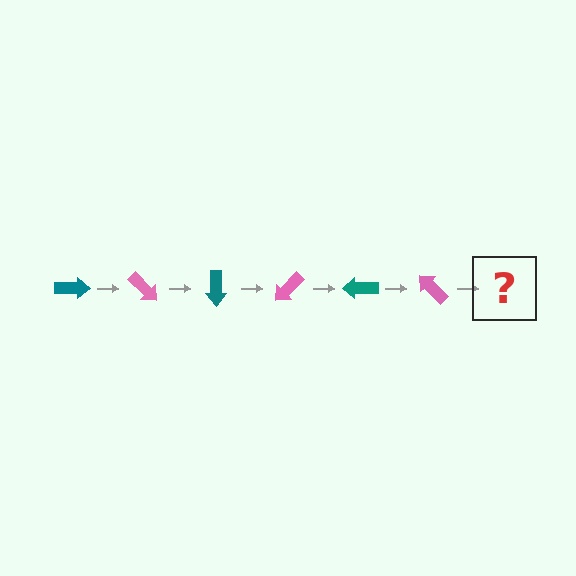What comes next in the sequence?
The next element should be a teal arrow, rotated 270 degrees from the start.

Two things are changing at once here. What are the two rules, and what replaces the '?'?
The two rules are that it rotates 45 degrees each step and the color cycles through teal and pink. The '?' should be a teal arrow, rotated 270 degrees from the start.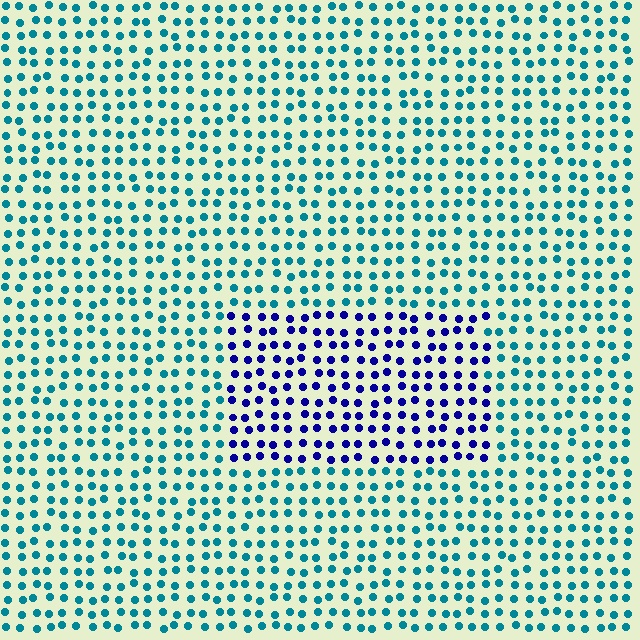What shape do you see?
I see a rectangle.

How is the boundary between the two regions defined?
The boundary is defined purely by a slight shift in hue (about 55 degrees). Spacing, size, and orientation are identical on both sides.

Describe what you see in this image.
The image is filled with small teal elements in a uniform arrangement. A rectangle-shaped region is visible where the elements are tinted to a slightly different hue, forming a subtle color boundary.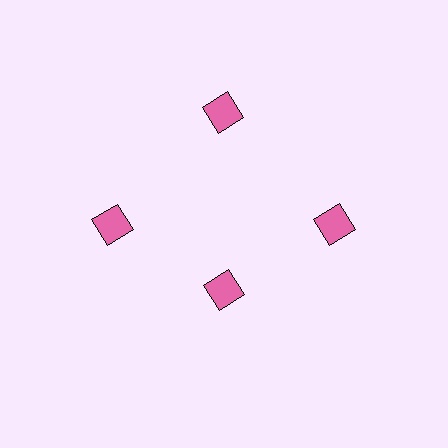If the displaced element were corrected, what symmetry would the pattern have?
It would have 4-fold rotational symmetry — the pattern would map onto itself every 90 degrees.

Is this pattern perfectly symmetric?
No. The 4 pink diamonds are arranged in a ring, but one element near the 6 o'clock position is pulled inward toward the center, breaking the 4-fold rotational symmetry.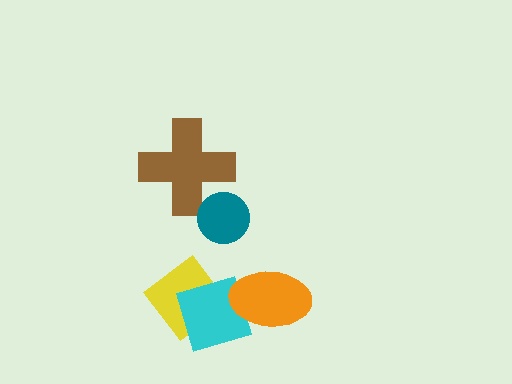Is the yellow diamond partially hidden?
Yes, it is partially covered by another shape.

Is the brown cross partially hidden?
Yes, it is partially covered by another shape.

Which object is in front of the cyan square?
The orange ellipse is in front of the cyan square.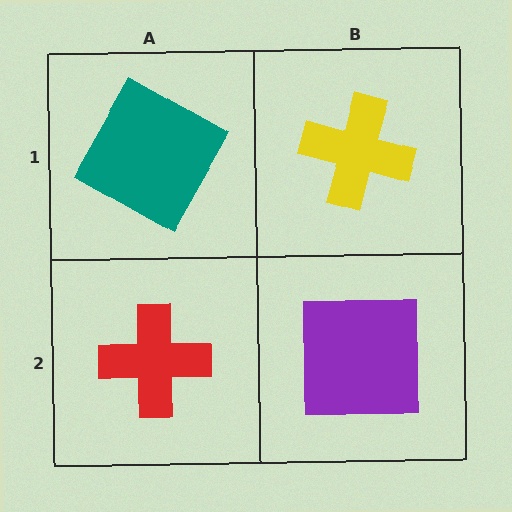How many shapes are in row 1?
2 shapes.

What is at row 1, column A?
A teal square.